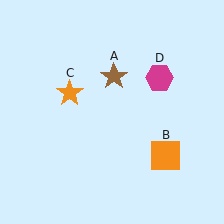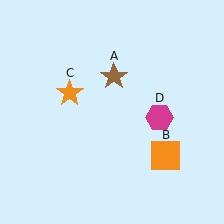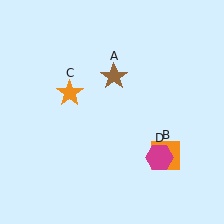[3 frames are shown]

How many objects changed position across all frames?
1 object changed position: magenta hexagon (object D).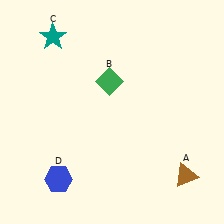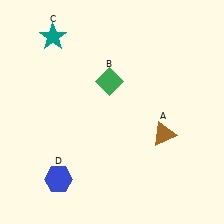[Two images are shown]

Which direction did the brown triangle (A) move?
The brown triangle (A) moved up.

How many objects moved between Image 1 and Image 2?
1 object moved between the two images.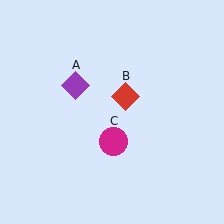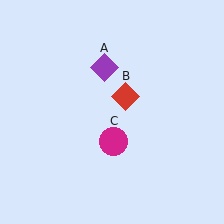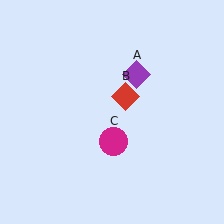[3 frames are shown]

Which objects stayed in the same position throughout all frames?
Red diamond (object B) and magenta circle (object C) remained stationary.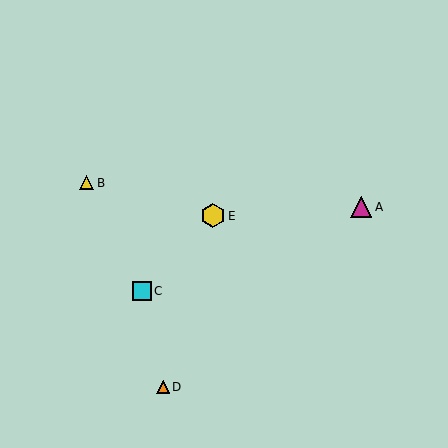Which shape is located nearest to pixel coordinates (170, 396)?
The orange triangle (labeled D) at (163, 387) is nearest to that location.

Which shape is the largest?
The yellow hexagon (labeled E) is the largest.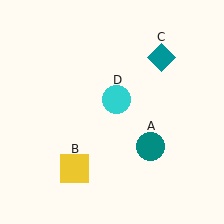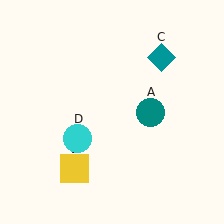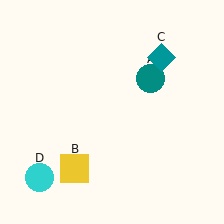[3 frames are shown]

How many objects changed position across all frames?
2 objects changed position: teal circle (object A), cyan circle (object D).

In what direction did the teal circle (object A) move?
The teal circle (object A) moved up.